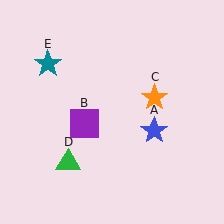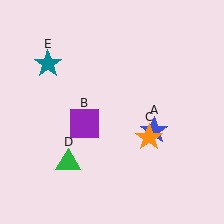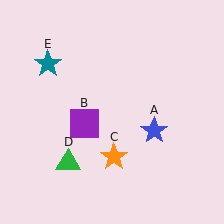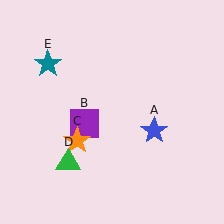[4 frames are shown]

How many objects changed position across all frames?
1 object changed position: orange star (object C).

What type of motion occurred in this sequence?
The orange star (object C) rotated clockwise around the center of the scene.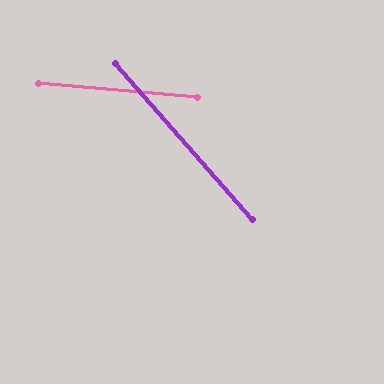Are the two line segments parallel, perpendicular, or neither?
Neither parallel nor perpendicular — they differ by about 44°.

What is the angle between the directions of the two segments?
Approximately 44 degrees.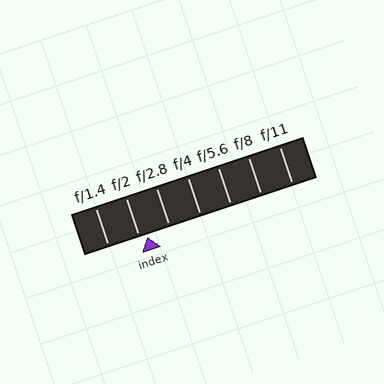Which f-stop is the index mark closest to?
The index mark is closest to f/2.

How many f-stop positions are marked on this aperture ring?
There are 7 f-stop positions marked.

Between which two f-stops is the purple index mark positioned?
The index mark is between f/2 and f/2.8.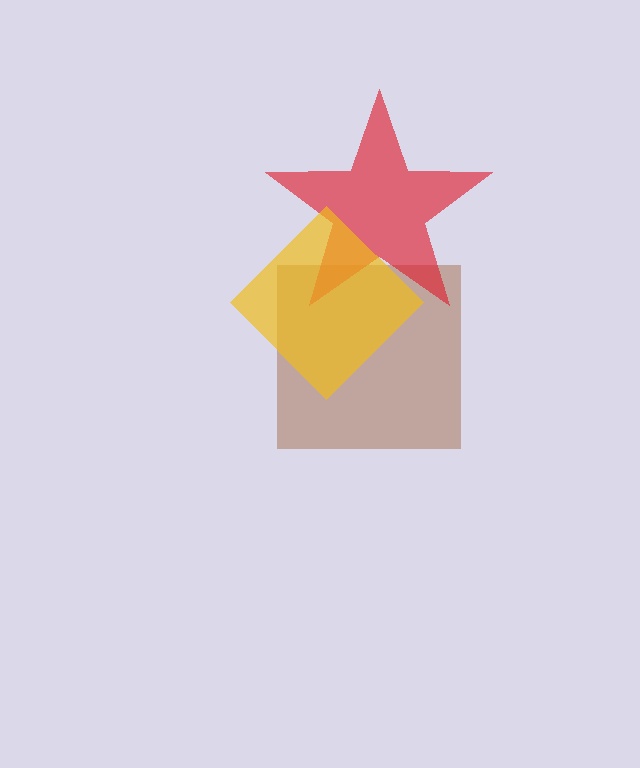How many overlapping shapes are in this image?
There are 3 overlapping shapes in the image.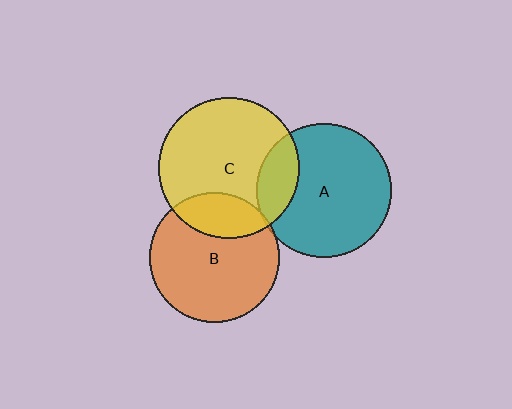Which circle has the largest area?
Circle C (yellow).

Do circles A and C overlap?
Yes.